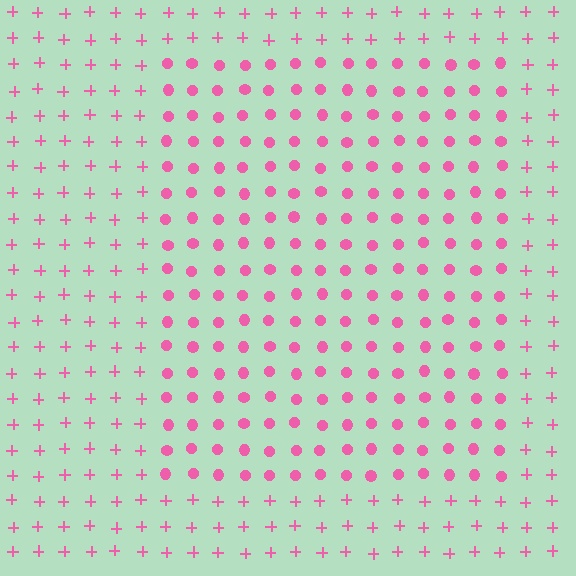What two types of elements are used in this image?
The image uses circles inside the rectangle region and plus signs outside it.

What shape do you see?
I see a rectangle.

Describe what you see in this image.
The image is filled with small pink elements arranged in a uniform grid. A rectangle-shaped region contains circles, while the surrounding area contains plus signs. The boundary is defined purely by the change in element shape.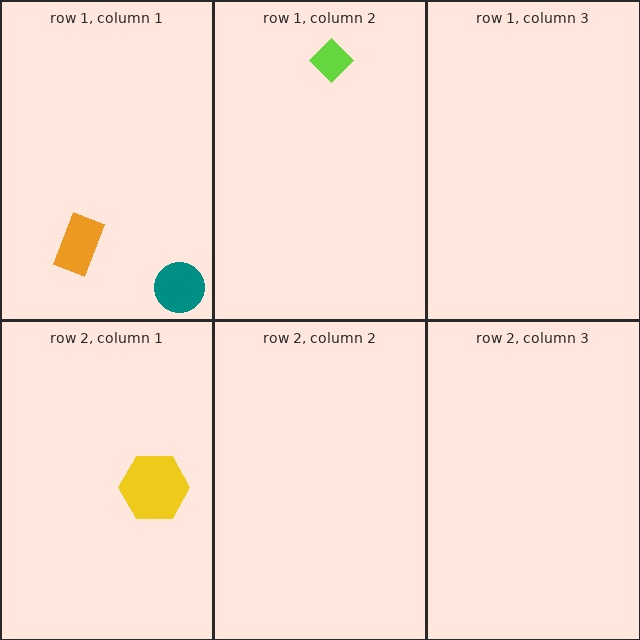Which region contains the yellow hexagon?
The row 2, column 1 region.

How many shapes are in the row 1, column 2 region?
1.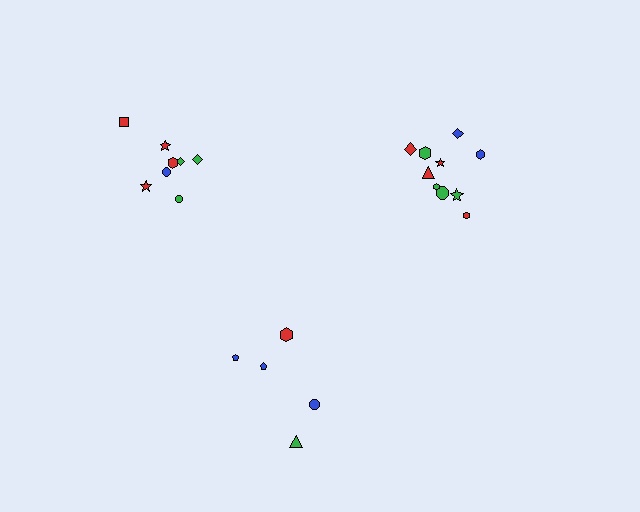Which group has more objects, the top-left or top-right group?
The top-right group.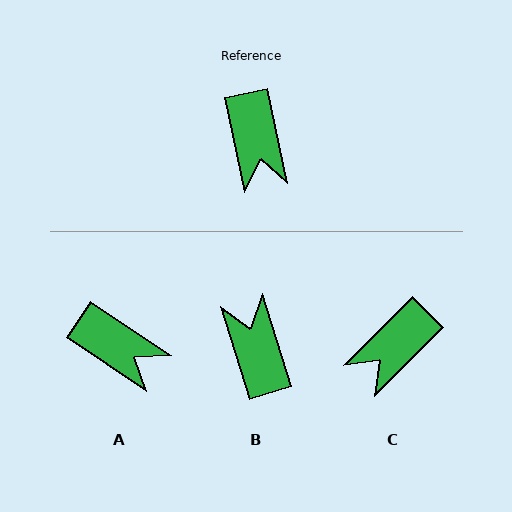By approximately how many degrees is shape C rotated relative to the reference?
Approximately 57 degrees clockwise.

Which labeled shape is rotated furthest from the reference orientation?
B, about 175 degrees away.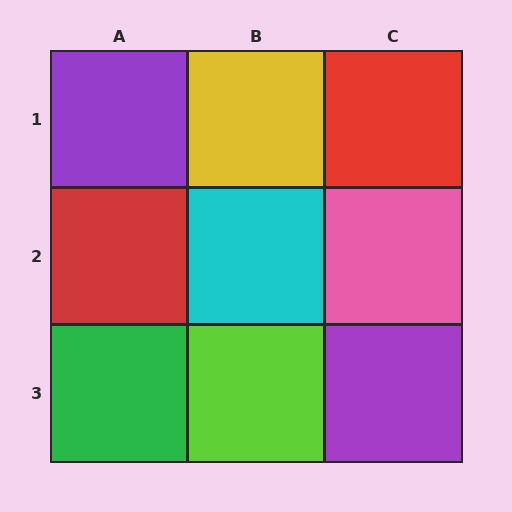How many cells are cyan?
1 cell is cyan.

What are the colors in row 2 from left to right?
Red, cyan, pink.